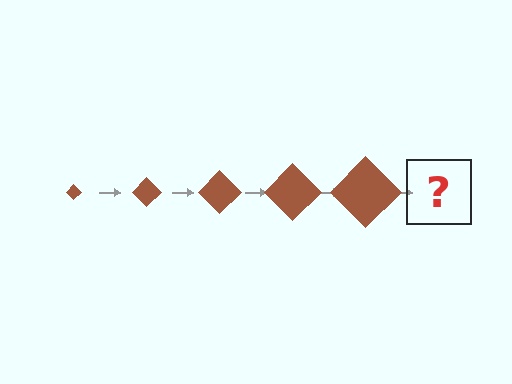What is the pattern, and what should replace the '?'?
The pattern is that the diamond gets progressively larger each step. The '?' should be a brown diamond, larger than the previous one.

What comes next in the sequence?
The next element should be a brown diamond, larger than the previous one.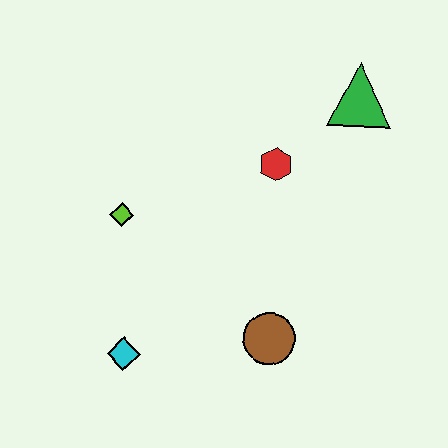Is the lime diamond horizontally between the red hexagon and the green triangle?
No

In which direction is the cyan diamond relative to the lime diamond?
The cyan diamond is below the lime diamond.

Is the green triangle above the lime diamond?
Yes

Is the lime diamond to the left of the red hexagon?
Yes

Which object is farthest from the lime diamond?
The green triangle is farthest from the lime diamond.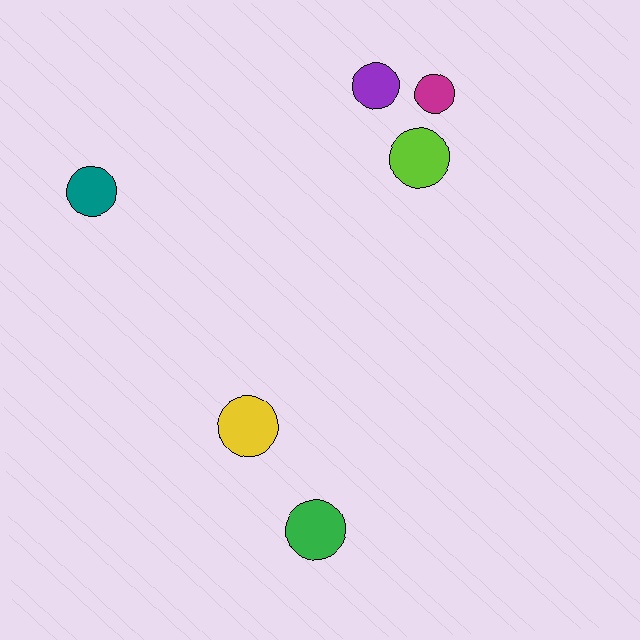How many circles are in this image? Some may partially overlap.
There are 6 circles.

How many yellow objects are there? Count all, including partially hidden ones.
There is 1 yellow object.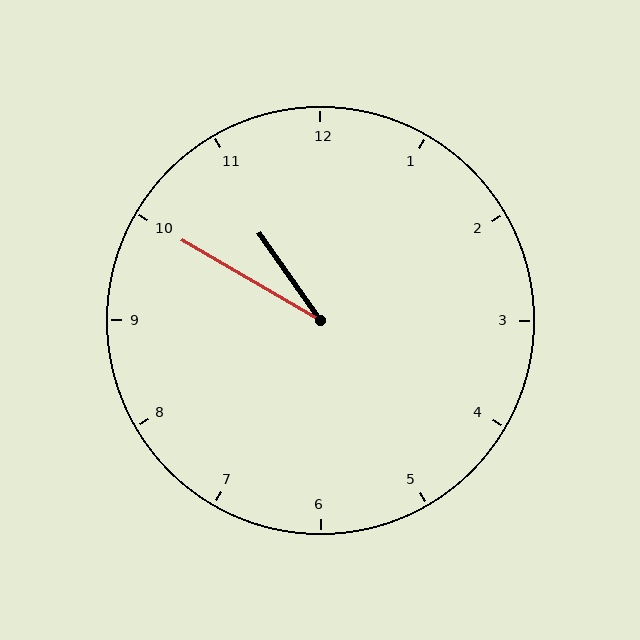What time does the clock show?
10:50.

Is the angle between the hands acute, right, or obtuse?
It is acute.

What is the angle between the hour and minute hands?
Approximately 25 degrees.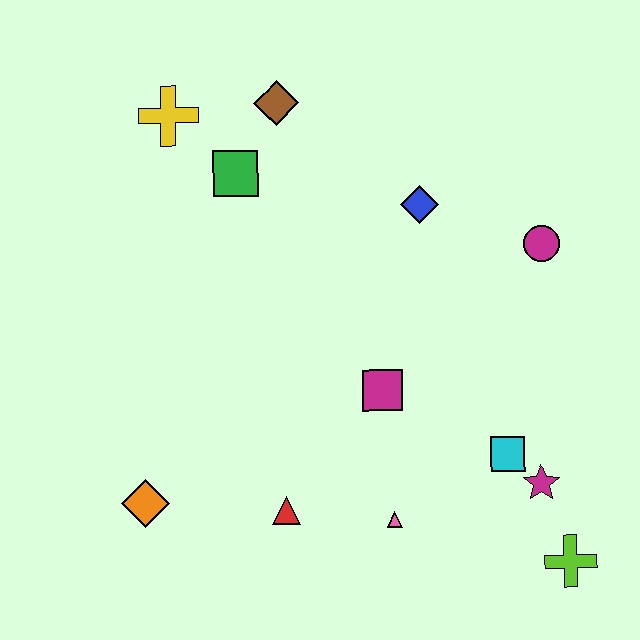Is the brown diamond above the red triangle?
Yes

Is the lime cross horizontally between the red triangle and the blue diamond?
No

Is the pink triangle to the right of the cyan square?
No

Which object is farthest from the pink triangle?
The yellow cross is farthest from the pink triangle.